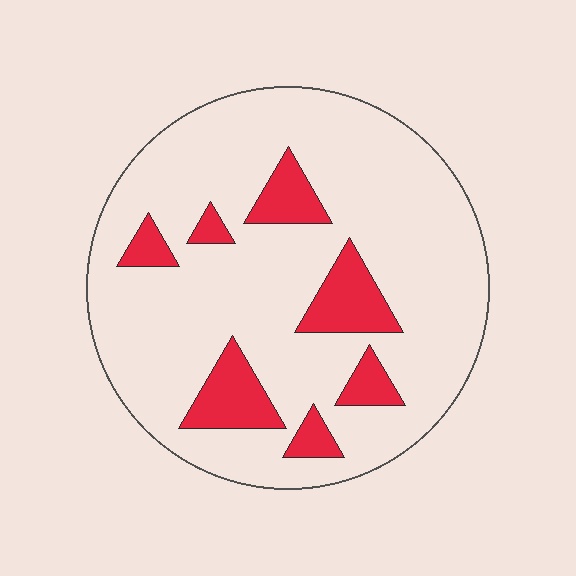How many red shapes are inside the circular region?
7.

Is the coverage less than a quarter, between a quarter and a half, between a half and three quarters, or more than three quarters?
Less than a quarter.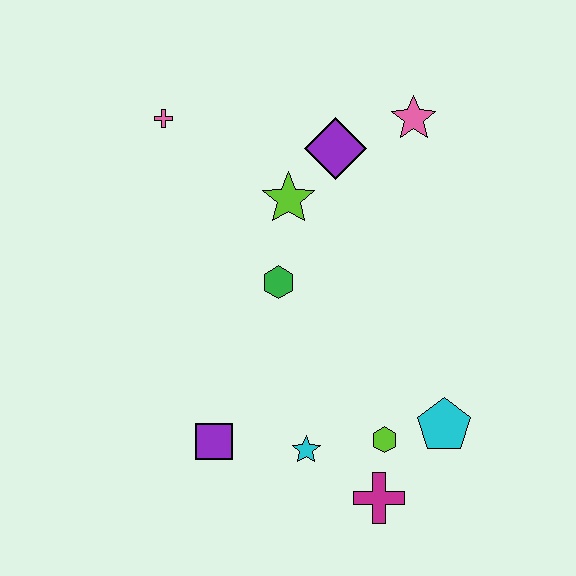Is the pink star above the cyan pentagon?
Yes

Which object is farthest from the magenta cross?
The pink cross is farthest from the magenta cross.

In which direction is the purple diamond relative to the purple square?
The purple diamond is above the purple square.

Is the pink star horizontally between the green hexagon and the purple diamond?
No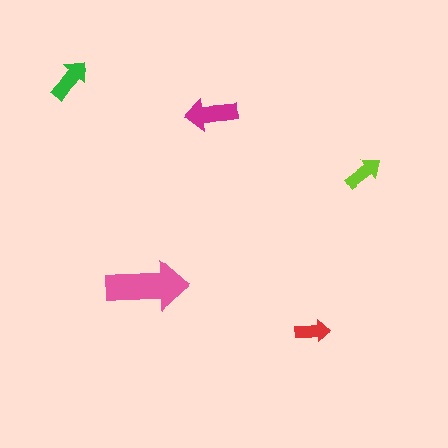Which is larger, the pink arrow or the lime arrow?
The pink one.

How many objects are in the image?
There are 5 objects in the image.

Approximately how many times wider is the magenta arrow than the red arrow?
About 1.5 times wider.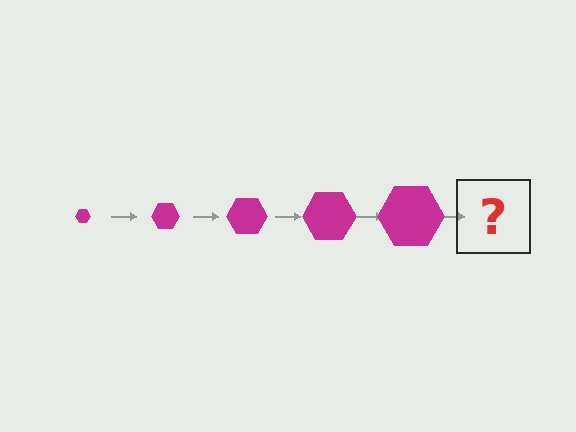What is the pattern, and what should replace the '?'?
The pattern is that the hexagon gets progressively larger each step. The '?' should be a magenta hexagon, larger than the previous one.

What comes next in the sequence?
The next element should be a magenta hexagon, larger than the previous one.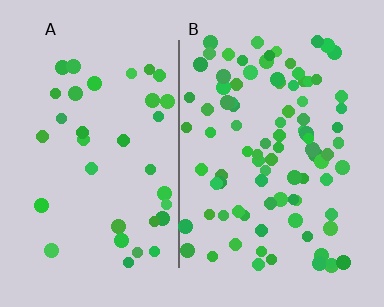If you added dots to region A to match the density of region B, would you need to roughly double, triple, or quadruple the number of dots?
Approximately triple.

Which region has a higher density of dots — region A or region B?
B (the right).